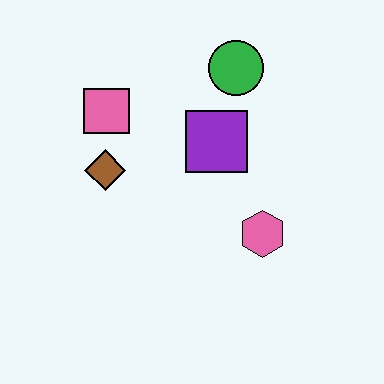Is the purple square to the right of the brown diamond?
Yes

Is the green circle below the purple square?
No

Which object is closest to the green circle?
The purple square is closest to the green circle.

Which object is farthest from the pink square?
The pink hexagon is farthest from the pink square.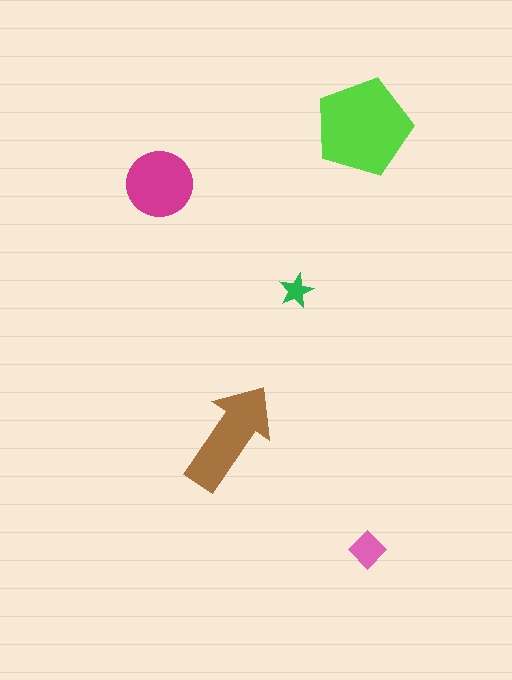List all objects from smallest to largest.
The green star, the pink diamond, the magenta circle, the brown arrow, the lime pentagon.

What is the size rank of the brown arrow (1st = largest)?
2nd.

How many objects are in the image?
There are 5 objects in the image.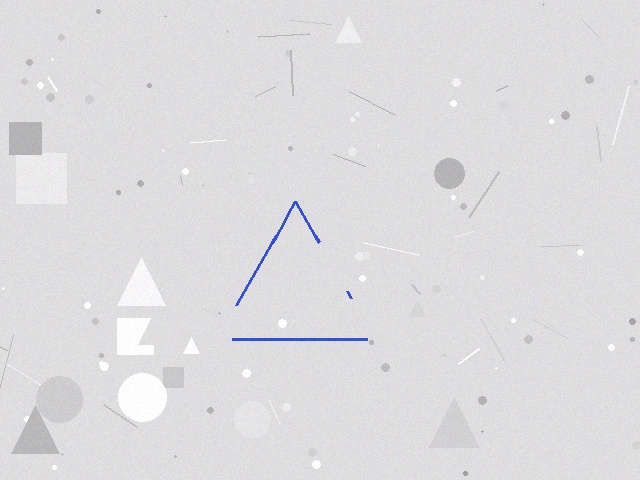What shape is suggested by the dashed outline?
The dashed outline suggests a triangle.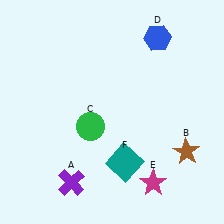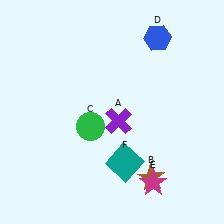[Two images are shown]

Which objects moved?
The objects that moved are: the purple cross (A), the brown star (B).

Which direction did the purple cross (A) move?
The purple cross (A) moved up.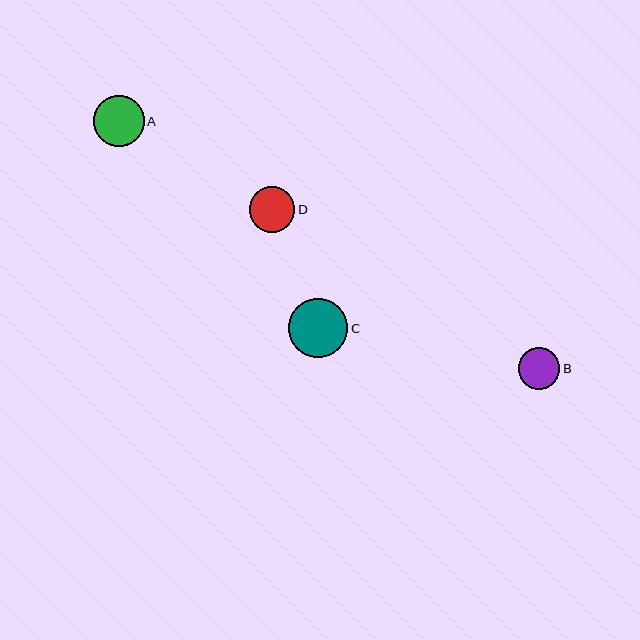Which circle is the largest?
Circle C is the largest with a size of approximately 59 pixels.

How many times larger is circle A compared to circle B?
Circle A is approximately 1.2 times the size of circle B.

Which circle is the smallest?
Circle B is the smallest with a size of approximately 42 pixels.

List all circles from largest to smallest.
From largest to smallest: C, A, D, B.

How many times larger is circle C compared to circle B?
Circle C is approximately 1.4 times the size of circle B.